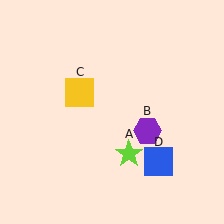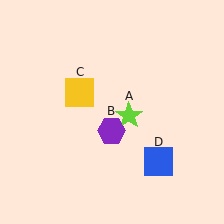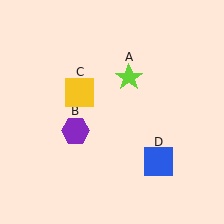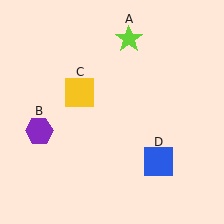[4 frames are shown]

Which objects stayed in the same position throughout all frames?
Yellow square (object C) and blue square (object D) remained stationary.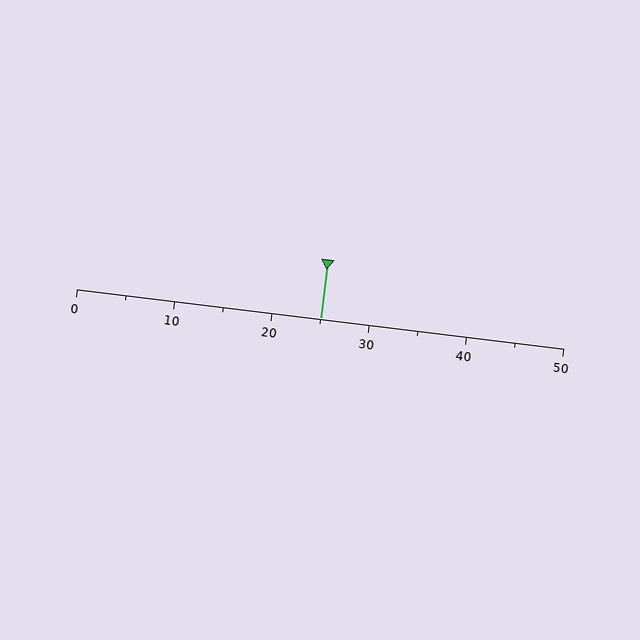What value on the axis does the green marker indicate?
The marker indicates approximately 25.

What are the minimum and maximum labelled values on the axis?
The axis runs from 0 to 50.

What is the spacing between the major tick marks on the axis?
The major ticks are spaced 10 apart.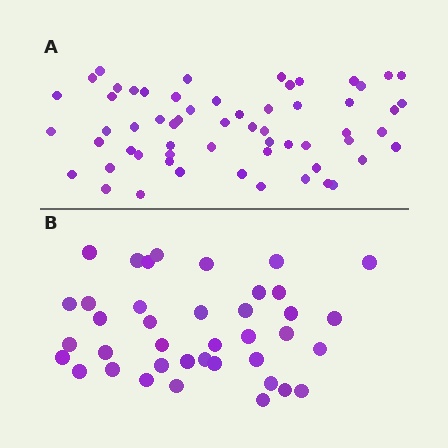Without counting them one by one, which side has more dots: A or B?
Region A (the top region) has more dots.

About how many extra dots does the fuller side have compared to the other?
Region A has approximately 20 more dots than region B.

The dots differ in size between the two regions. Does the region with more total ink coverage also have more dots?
No. Region B has more total ink coverage because its dots are larger, but region A actually contains more individual dots. Total area can be misleading — the number of items is what matters here.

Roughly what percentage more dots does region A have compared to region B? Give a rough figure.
About 55% more.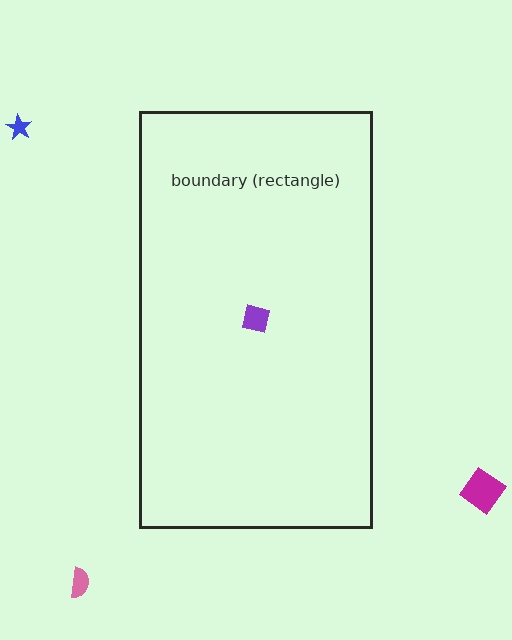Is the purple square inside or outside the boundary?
Inside.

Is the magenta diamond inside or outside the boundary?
Outside.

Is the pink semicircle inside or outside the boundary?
Outside.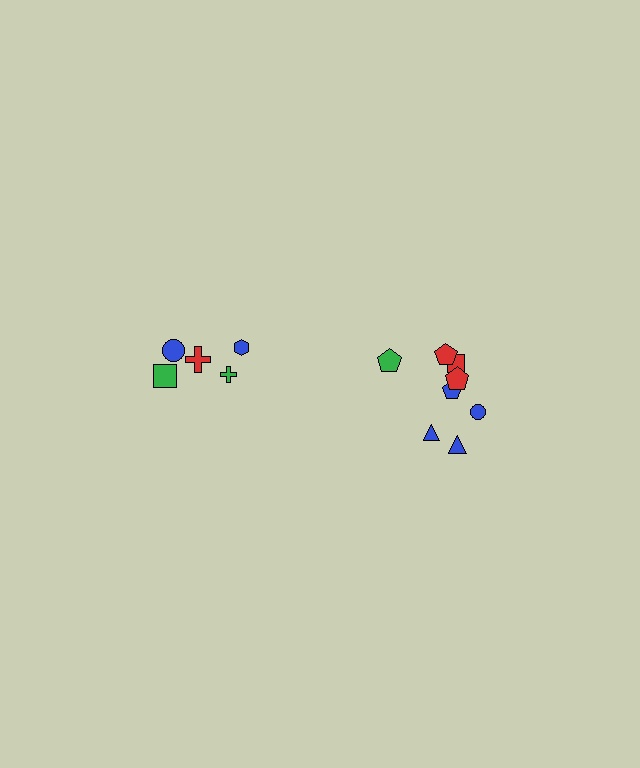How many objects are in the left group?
There are 5 objects.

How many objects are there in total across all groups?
There are 13 objects.